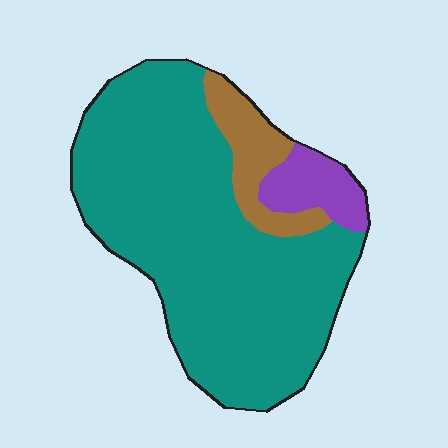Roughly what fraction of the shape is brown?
Brown covers around 10% of the shape.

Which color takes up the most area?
Teal, at roughly 80%.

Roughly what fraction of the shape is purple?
Purple takes up about one tenth (1/10) of the shape.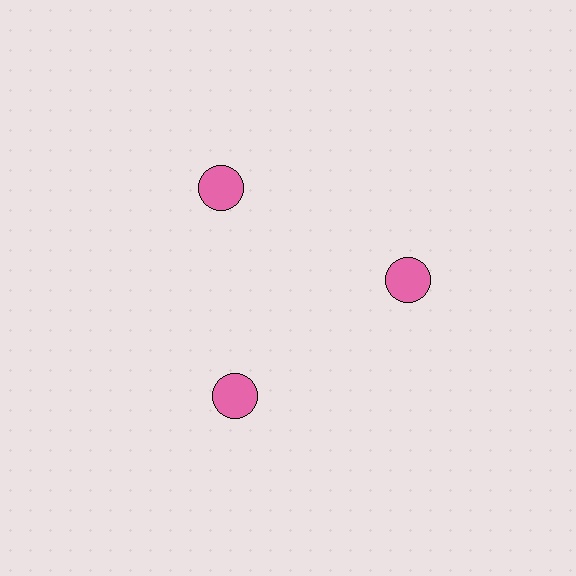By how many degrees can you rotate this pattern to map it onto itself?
The pattern maps onto itself every 120 degrees of rotation.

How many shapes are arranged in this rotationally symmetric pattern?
There are 3 shapes, arranged in 3 groups of 1.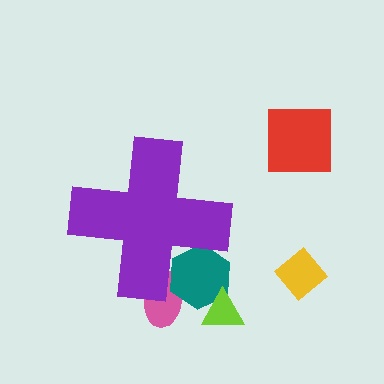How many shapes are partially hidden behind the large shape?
2 shapes are partially hidden.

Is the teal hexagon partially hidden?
Yes, the teal hexagon is partially hidden behind the purple cross.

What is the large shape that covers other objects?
A purple cross.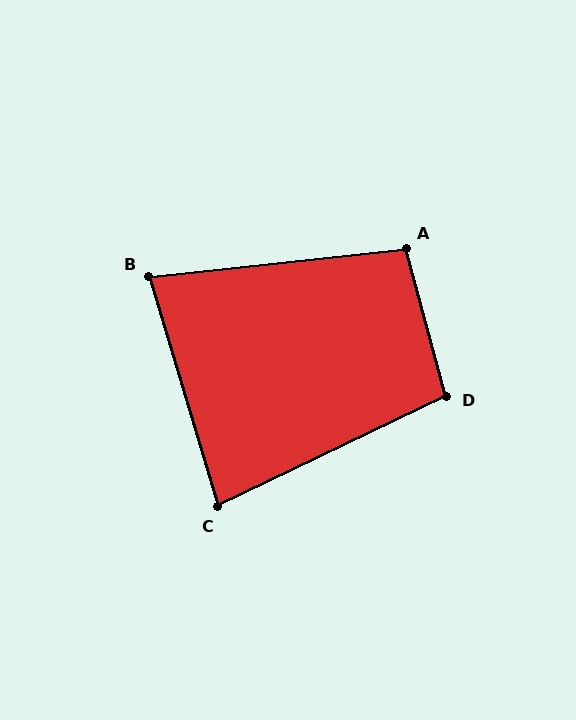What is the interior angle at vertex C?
Approximately 81 degrees (acute).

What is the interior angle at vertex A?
Approximately 99 degrees (obtuse).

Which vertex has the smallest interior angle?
B, at approximately 79 degrees.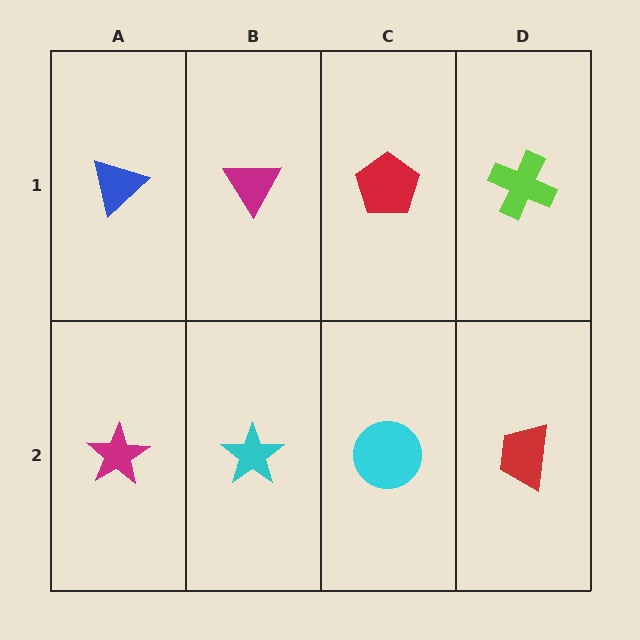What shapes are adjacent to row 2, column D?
A lime cross (row 1, column D), a cyan circle (row 2, column C).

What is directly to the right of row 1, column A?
A magenta triangle.